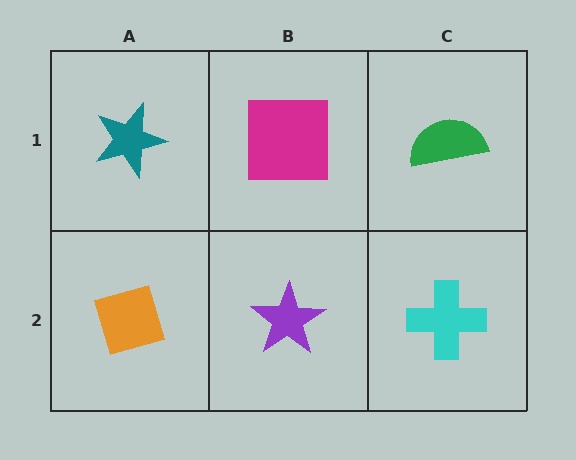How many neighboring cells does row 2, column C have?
2.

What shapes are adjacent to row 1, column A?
An orange diamond (row 2, column A), a magenta square (row 1, column B).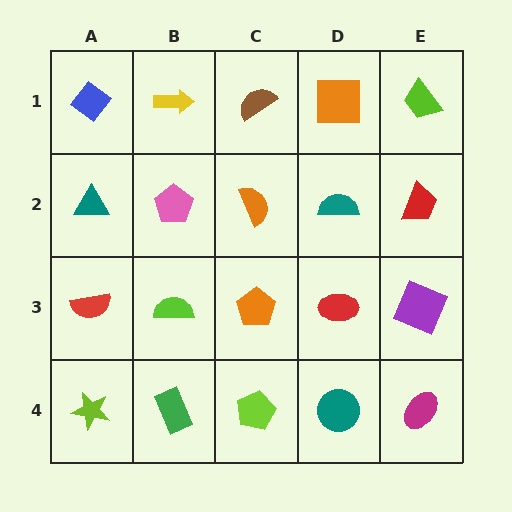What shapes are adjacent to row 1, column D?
A teal semicircle (row 2, column D), a brown semicircle (row 1, column C), a lime trapezoid (row 1, column E).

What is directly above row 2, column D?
An orange square.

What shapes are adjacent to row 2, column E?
A lime trapezoid (row 1, column E), a purple square (row 3, column E), a teal semicircle (row 2, column D).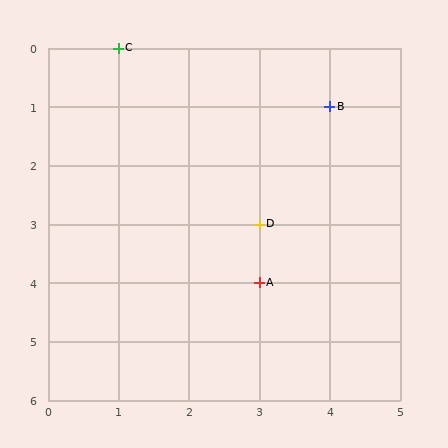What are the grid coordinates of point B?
Point B is at grid coordinates (4, 1).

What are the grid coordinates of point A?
Point A is at grid coordinates (3, 4).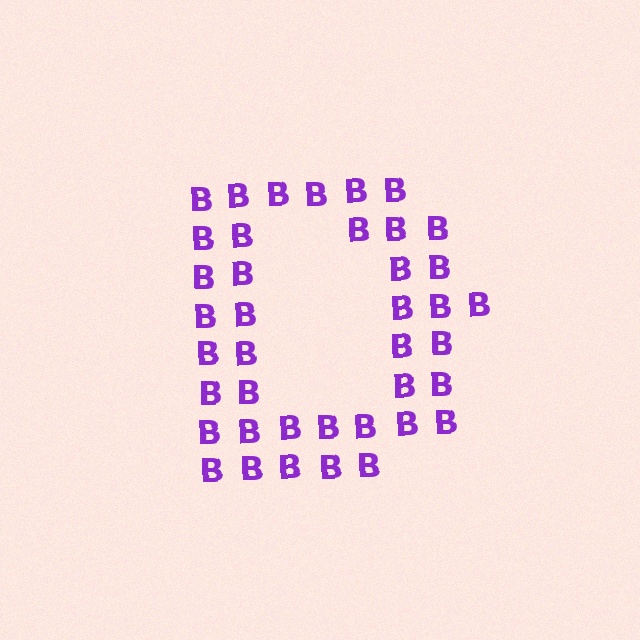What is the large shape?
The large shape is the letter D.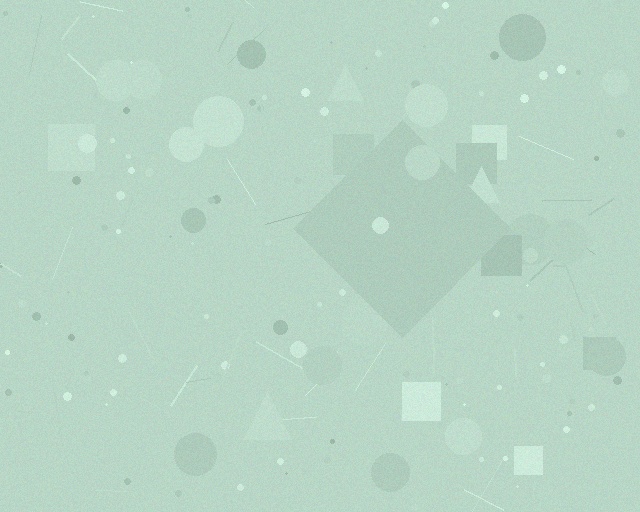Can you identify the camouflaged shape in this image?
The camouflaged shape is a diamond.